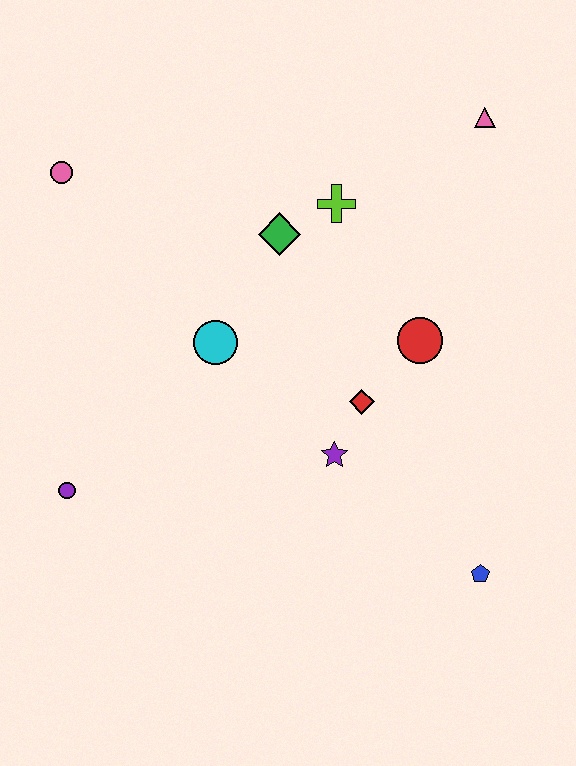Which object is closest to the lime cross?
The green diamond is closest to the lime cross.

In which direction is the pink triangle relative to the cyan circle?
The pink triangle is to the right of the cyan circle.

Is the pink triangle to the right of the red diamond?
Yes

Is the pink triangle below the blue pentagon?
No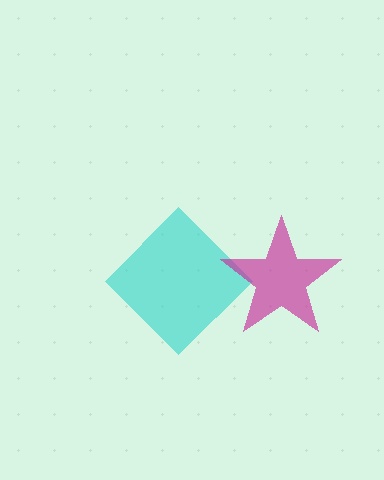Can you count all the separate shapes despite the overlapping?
Yes, there are 2 separate shapes.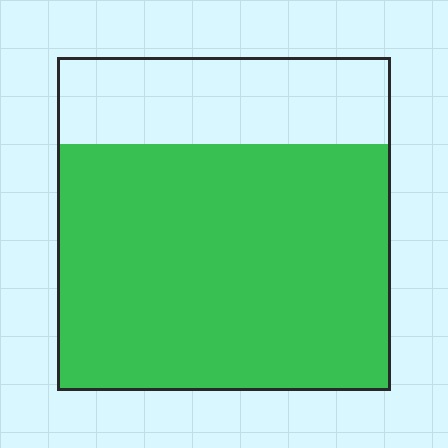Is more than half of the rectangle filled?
Yes.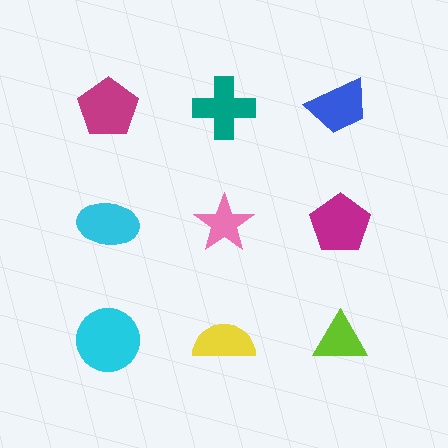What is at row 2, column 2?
A pink star.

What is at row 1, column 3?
A blue trapezoid.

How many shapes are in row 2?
3 shapes.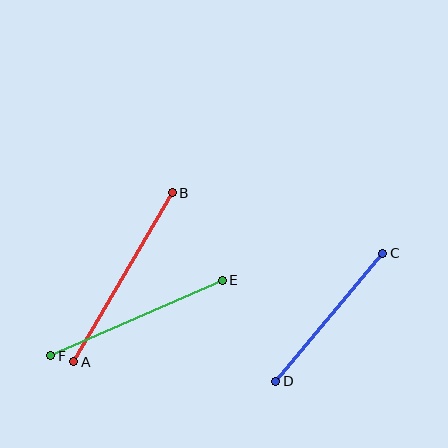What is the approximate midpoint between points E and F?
The midpoint is at approximately (137, 318) pixels.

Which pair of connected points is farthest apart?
Points A and B are farthest apart.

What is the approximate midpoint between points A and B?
The midpoint is at approximately (123, 277) pixels.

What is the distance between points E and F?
The distance is approximately 187 pixels.